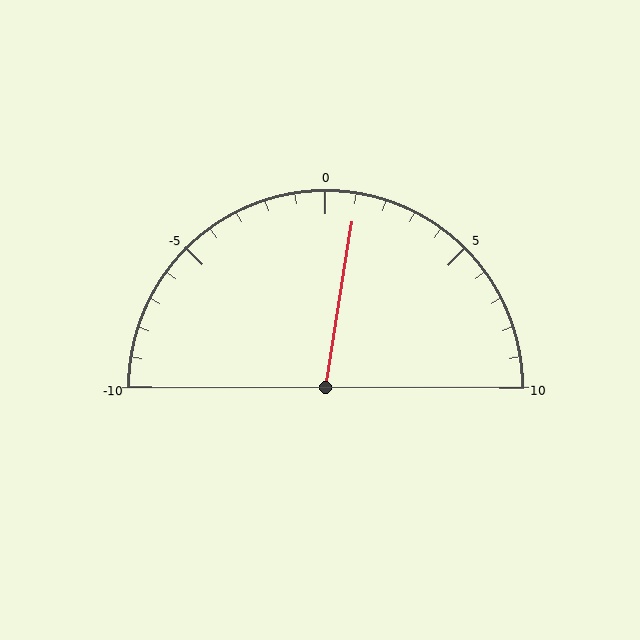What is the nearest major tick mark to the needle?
The nearest major tick mark is 0.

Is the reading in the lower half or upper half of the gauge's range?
The reading is in the upper half of the range (-10 to 10).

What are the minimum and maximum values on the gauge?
The gauge ranges from -10 to 10.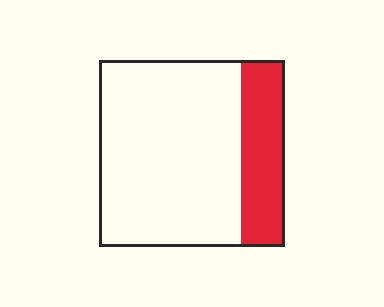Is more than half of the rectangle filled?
No.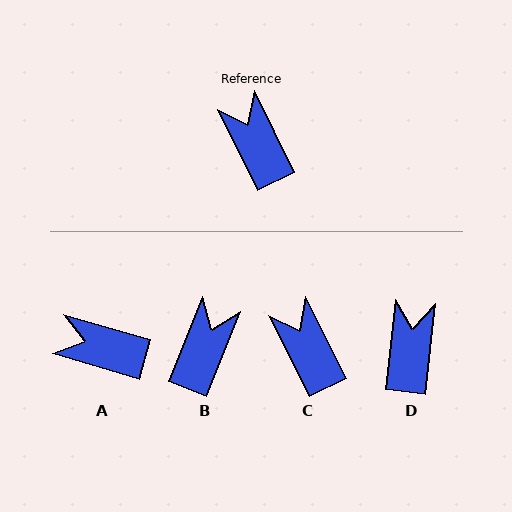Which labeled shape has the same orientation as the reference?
C.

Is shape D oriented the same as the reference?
No, it is off by about 33 degrees.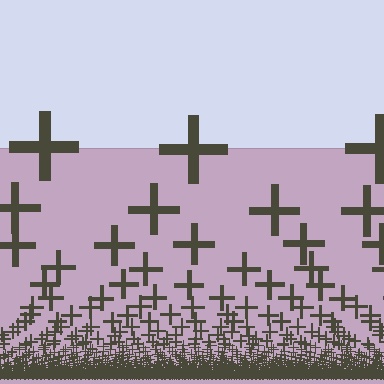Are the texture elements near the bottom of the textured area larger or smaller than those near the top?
Smaller. The gradient is inverted — elements near the bottom are smaller and denser.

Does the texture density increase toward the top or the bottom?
Density increases toward the bottom.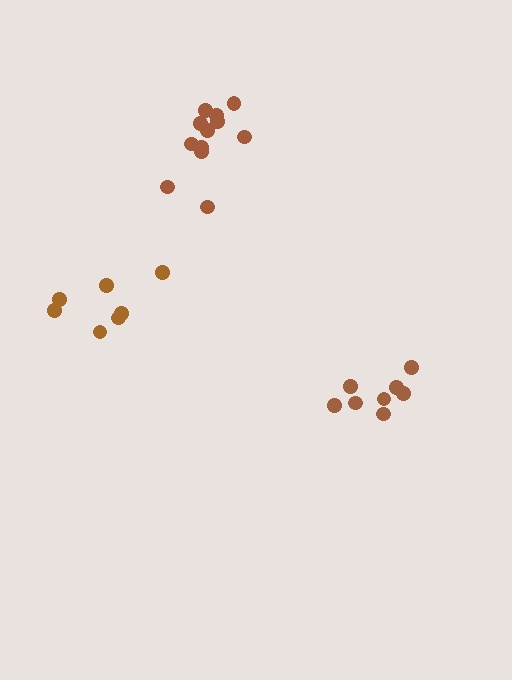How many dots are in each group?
Group 1: 12 dots, Group 2: 7 dots, Group 3: 8 dots (27 total).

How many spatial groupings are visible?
There are 3 spatial groupings.